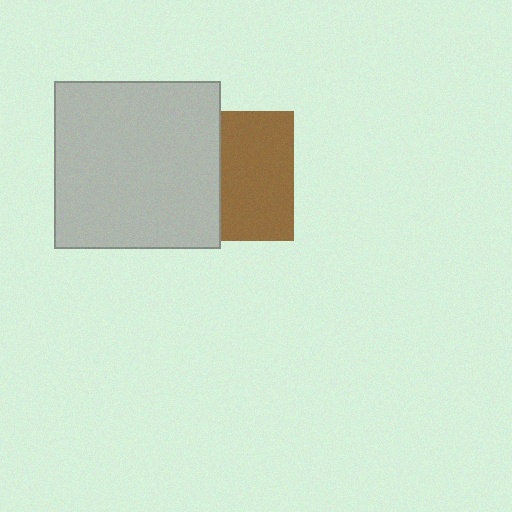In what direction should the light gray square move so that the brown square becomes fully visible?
The light gray square should move left. That is the shortest direction to clear the overlap and leave the brown square fully visible.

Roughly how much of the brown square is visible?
About half of it is visible (roughly 55%).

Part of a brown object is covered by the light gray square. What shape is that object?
It is a square.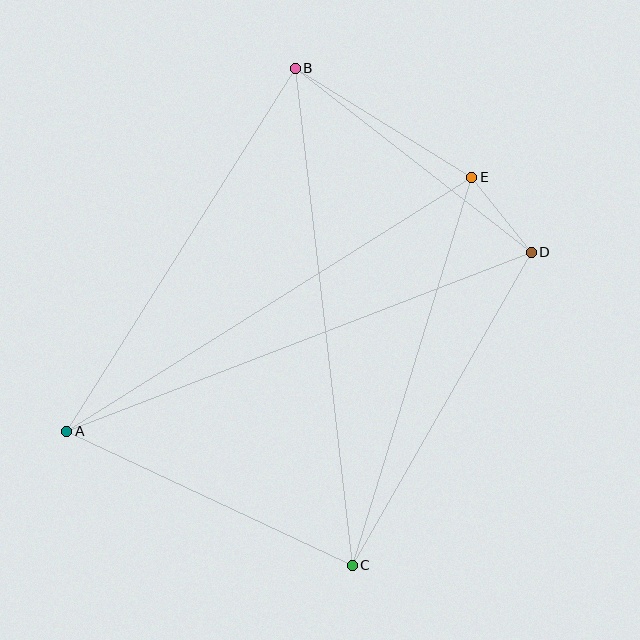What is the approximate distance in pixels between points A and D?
The distance between A and D is approximately 498 pixels.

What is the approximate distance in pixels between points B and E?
The distance between B and E is approximately 208 pixels.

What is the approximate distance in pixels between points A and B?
The distance between A and B is approximately 429 pixels.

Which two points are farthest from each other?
Points B and C are farthest from each other.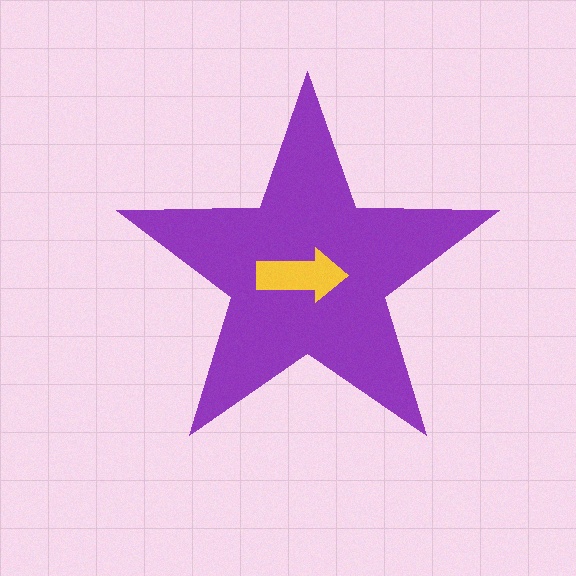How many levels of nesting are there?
2.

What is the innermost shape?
The yellow arrow.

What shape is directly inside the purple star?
The yellow arrow.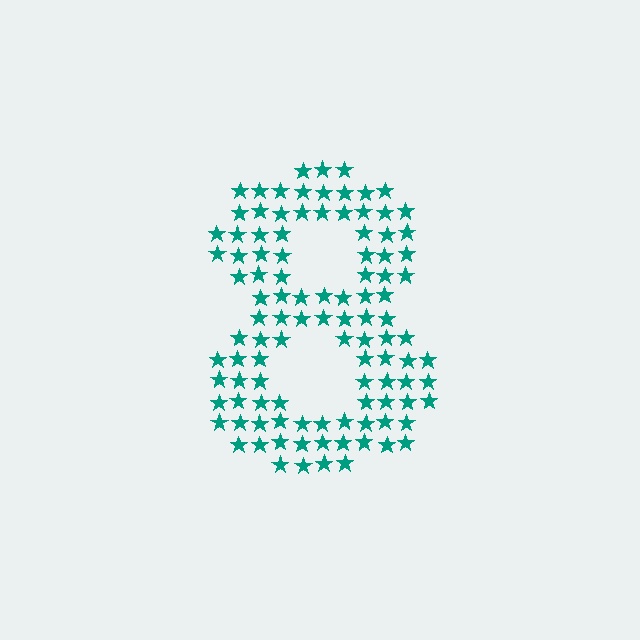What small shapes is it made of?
It is made of small stars.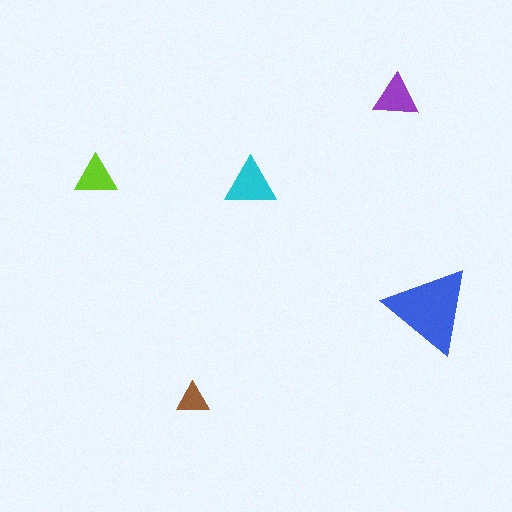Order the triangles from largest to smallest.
the blue one, the cyan one, the purple one, the lime one, the brown one.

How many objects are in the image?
There are 5 objects in the image.